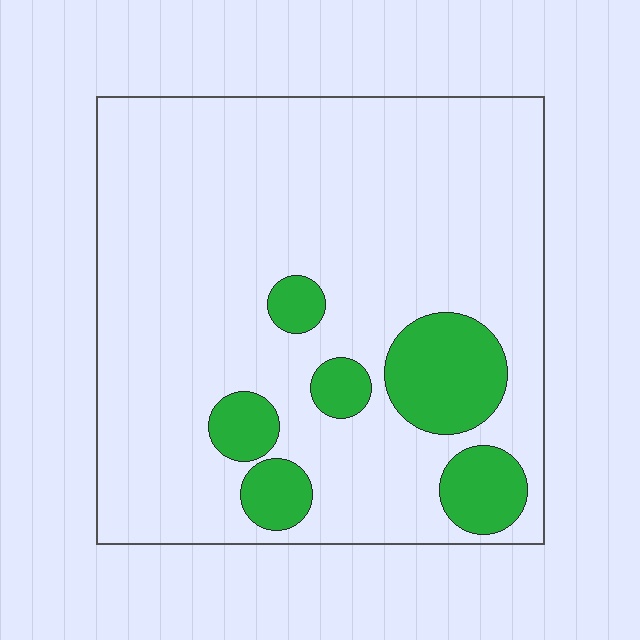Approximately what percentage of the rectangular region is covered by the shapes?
Approximately 15%.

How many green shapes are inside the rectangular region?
6.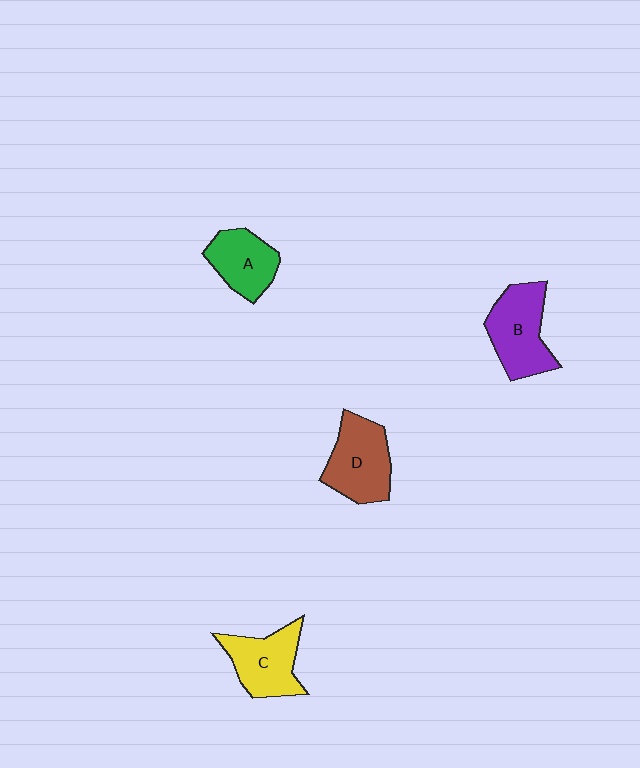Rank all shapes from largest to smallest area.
From largest to smallest: B (purple), D (brown), C (yellow), A (green).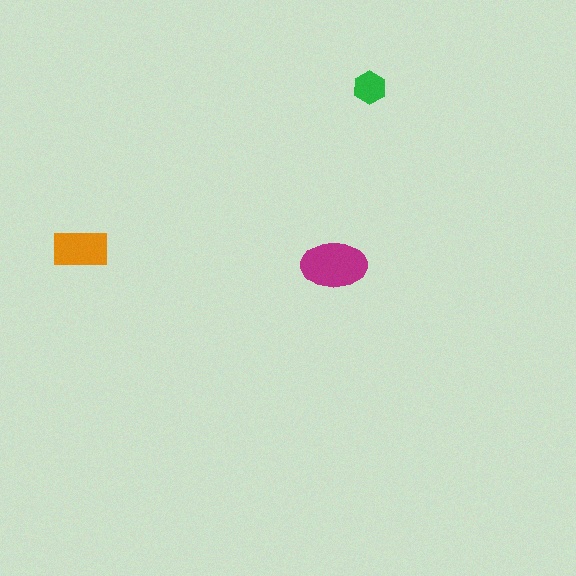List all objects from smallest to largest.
The green hexagon, the orange rectangle, the magenta ellipse.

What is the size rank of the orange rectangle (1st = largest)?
2nd.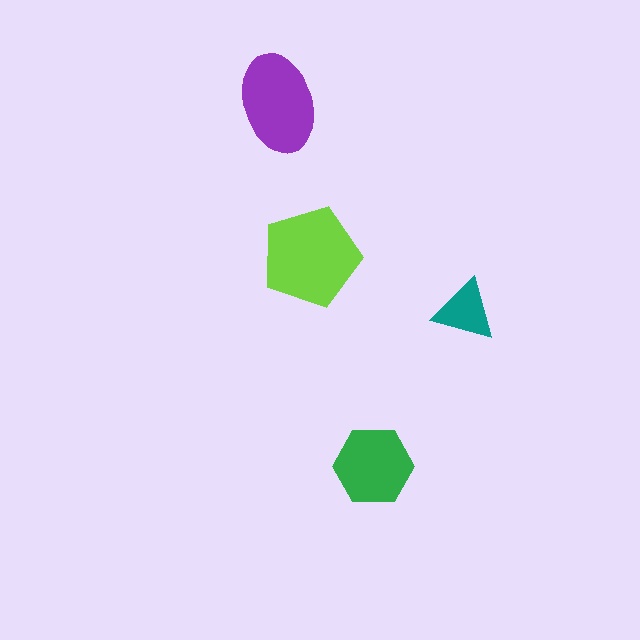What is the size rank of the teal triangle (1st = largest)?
4th.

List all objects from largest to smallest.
The lime pentagon, the purple ellipse, the green hexagon, the teal triangle.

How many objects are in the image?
There are 4 objects in the image.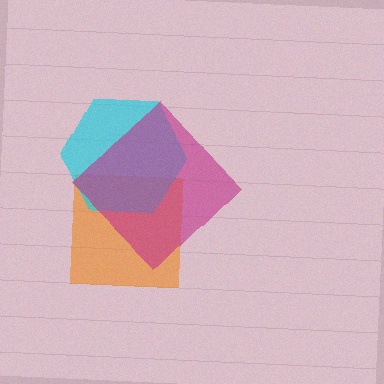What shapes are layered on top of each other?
The layered shapes are: an orange square, a cyan hexagon, a magenta diamond.